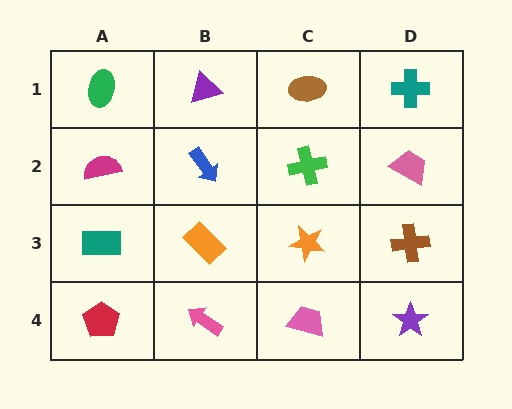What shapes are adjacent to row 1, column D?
A pink trapezoid (row 2, column D), a brown ellipse (row 1, column C).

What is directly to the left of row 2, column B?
A magenta semicircle.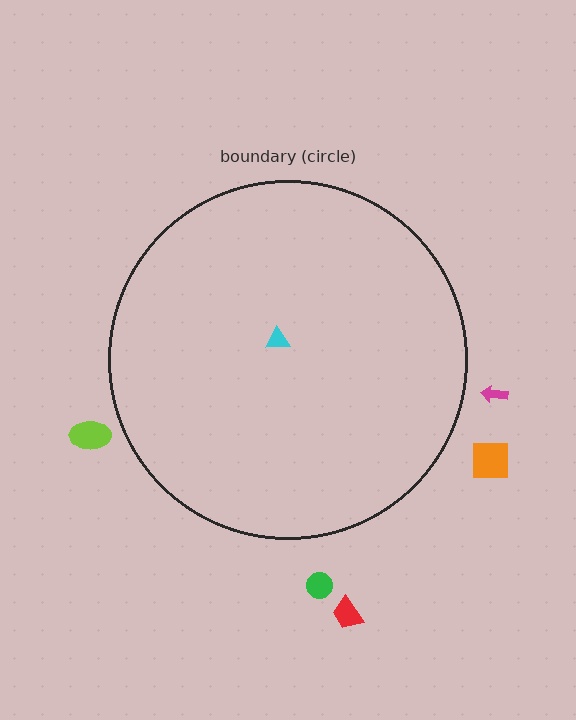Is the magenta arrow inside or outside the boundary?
Outside.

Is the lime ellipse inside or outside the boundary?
Outside.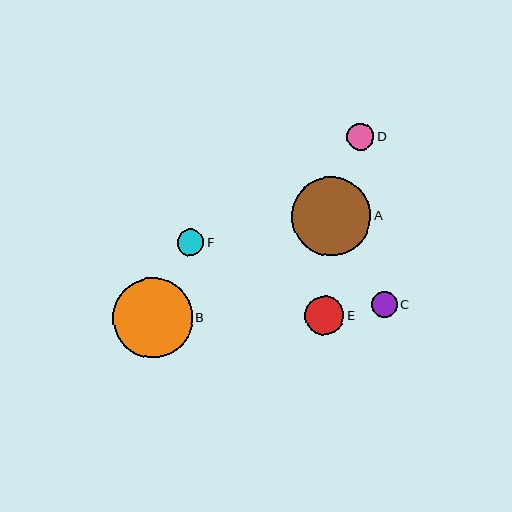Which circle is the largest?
Circle B is the largest with a size of approximately 80 pixels.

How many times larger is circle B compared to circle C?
Circle B is approximately 3.1 times the size of circle C.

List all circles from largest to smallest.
From largest to smallest: B, A, E, D, F, C.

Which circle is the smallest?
Circle C is the smallest with a size of approximately 26 pixels.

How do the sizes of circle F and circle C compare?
Circle F and circle C are approximately the same size.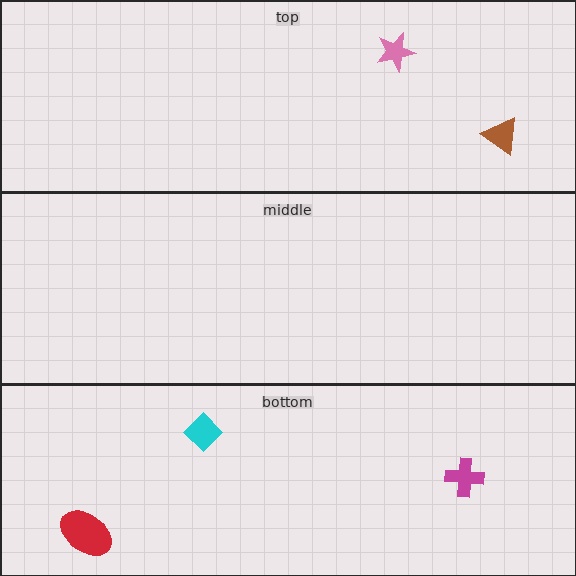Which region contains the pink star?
The top region.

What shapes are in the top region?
The pink star, the brown triangle.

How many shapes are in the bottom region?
3.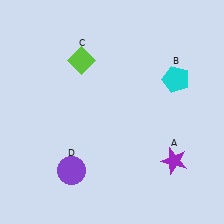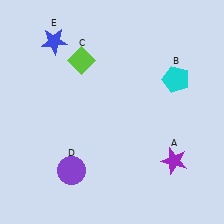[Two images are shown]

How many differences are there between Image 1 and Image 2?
There is 1 difference between the two images.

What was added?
A blue star (E) was added in Image 2.